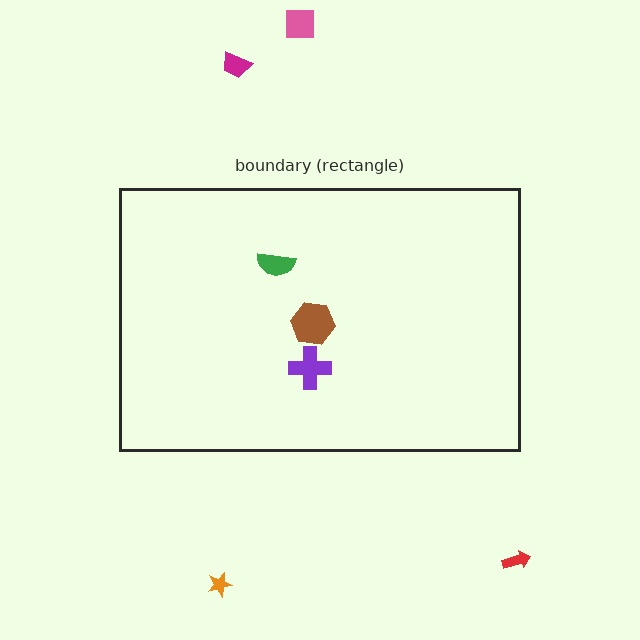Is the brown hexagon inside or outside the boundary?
Inside.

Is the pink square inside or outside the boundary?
Outside.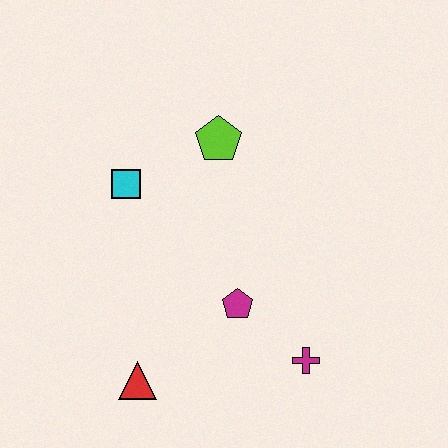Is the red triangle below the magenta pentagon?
Yes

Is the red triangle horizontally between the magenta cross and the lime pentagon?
No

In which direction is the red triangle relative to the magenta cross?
The red triangle is to the left of the magenta cross.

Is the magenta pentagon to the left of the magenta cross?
Yes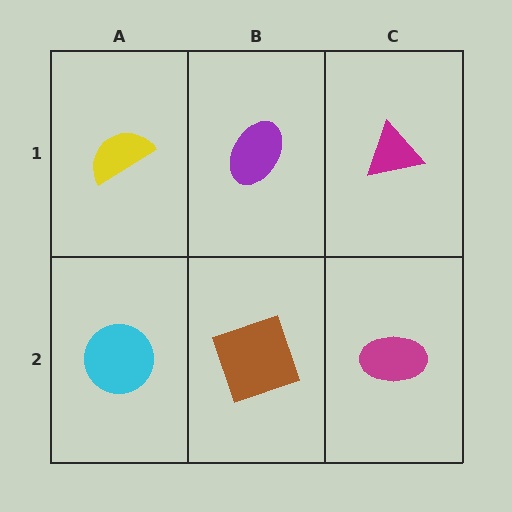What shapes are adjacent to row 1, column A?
A cyan circle (row 2, column A), a purple ellipse (row 1, column B).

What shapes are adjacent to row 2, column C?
A magenta triangle (row 1, column C), a brown square (row 2, column B).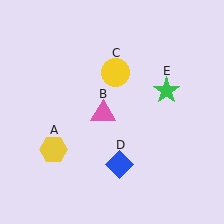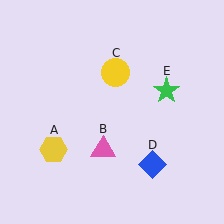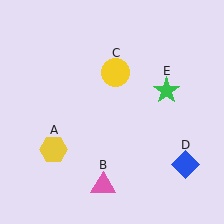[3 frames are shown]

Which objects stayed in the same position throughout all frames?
Yellow hexagon (object A) and yellow circle (object C) and green star (object E) remained stationary.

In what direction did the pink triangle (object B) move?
The pink triangle (object B) moved down.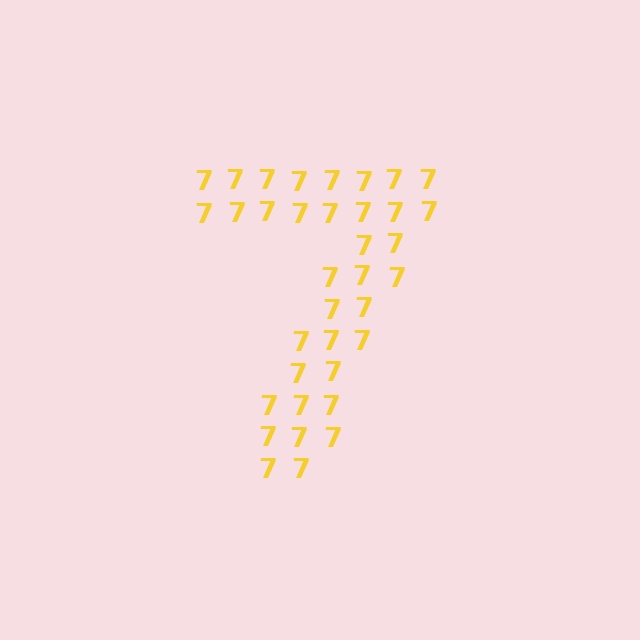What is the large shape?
The large shape is the digit 7.